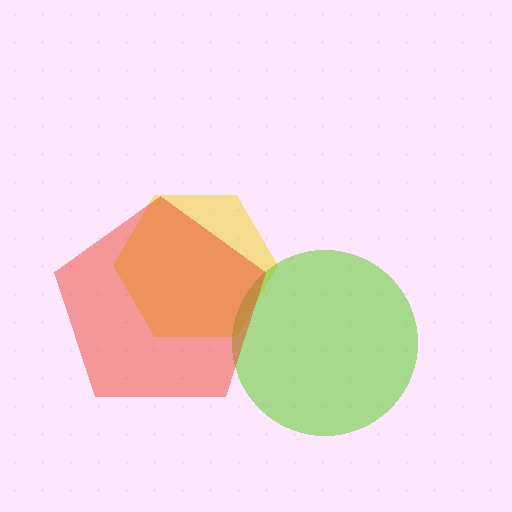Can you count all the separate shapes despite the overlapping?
Yes, there are 3 separate shapes.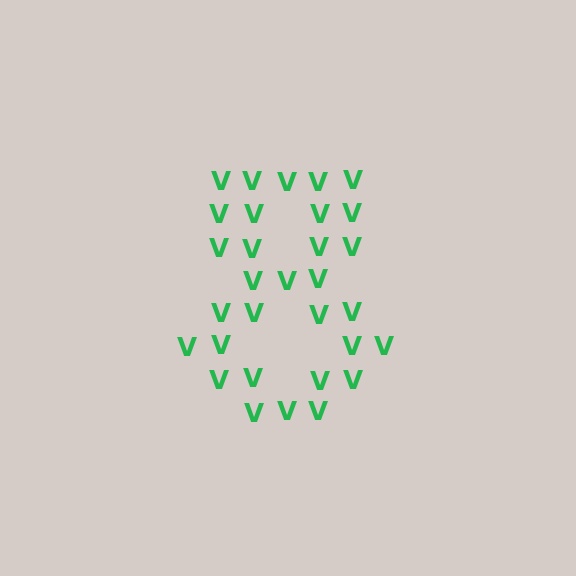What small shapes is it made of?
It is made of small letter V's.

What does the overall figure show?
The overall figure shows the digit 8.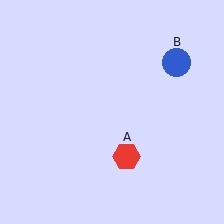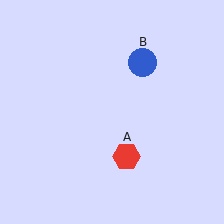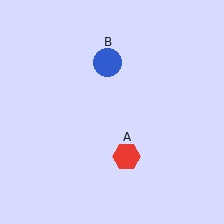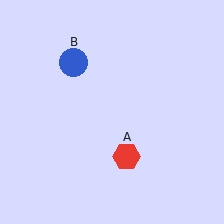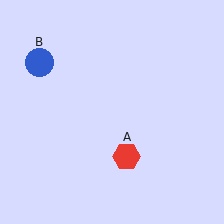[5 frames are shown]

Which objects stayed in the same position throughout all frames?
Red hexagon (object A) remained stationary.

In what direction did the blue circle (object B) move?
The blue circle (object B) moved left.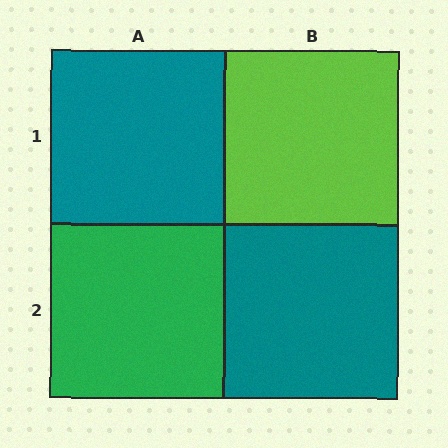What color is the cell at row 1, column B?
Lime.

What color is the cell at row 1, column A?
Teal.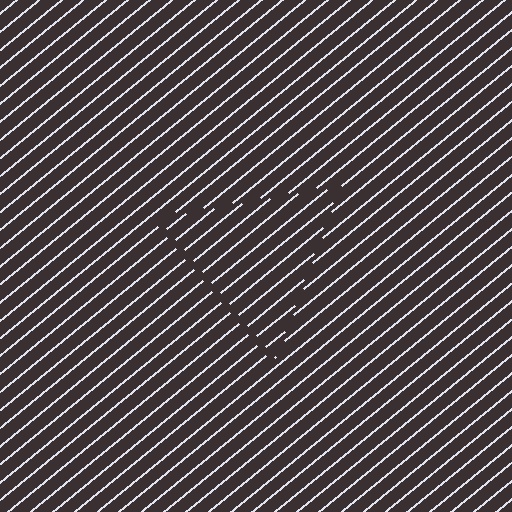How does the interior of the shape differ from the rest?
The interior of the shape contains the same grating, shifted by half a period — the contour is defined by the phase discontinuity where line-ends from the inner and outer gratings abut.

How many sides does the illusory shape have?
3 sides — the line-ends trace a triangle.